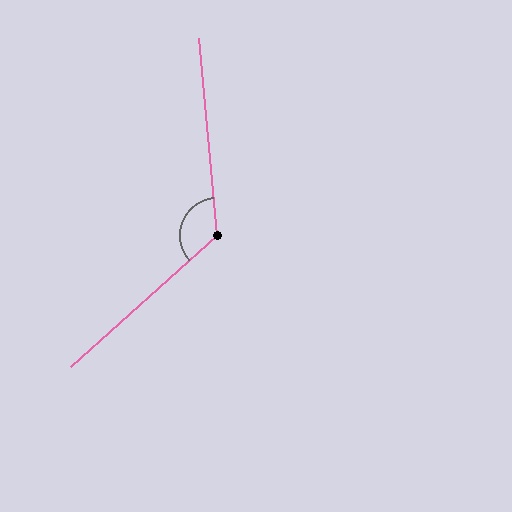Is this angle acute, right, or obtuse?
It is obtuse.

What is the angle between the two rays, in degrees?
Approximately 127 degrees.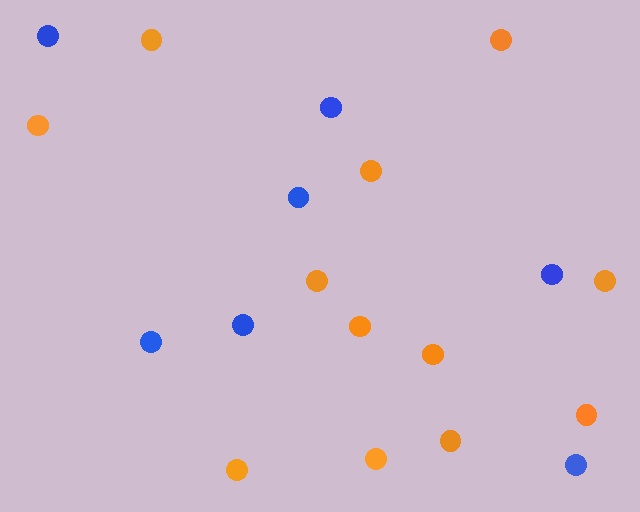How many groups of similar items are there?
There are 2 groups: one group of orange circles (12) and one group of blue circles (7).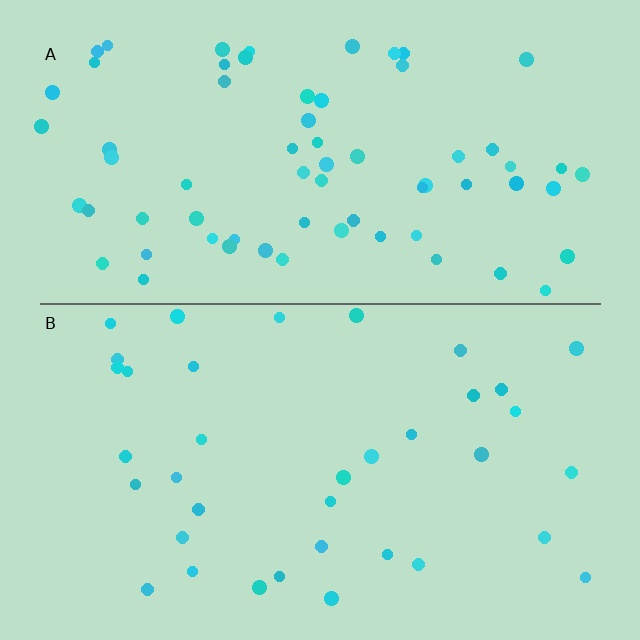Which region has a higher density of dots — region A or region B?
A (the top).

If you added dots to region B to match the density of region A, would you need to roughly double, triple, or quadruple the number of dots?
Approximately double.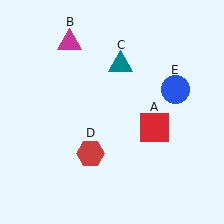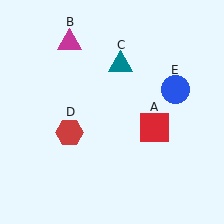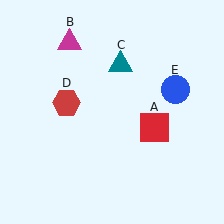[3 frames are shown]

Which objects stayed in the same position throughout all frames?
Red square (object A) and magenta triangle (object B) and teal triangle (object C) and blue circle (object E) remained stationary.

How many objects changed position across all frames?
1 object changed position: red hexagon (object D).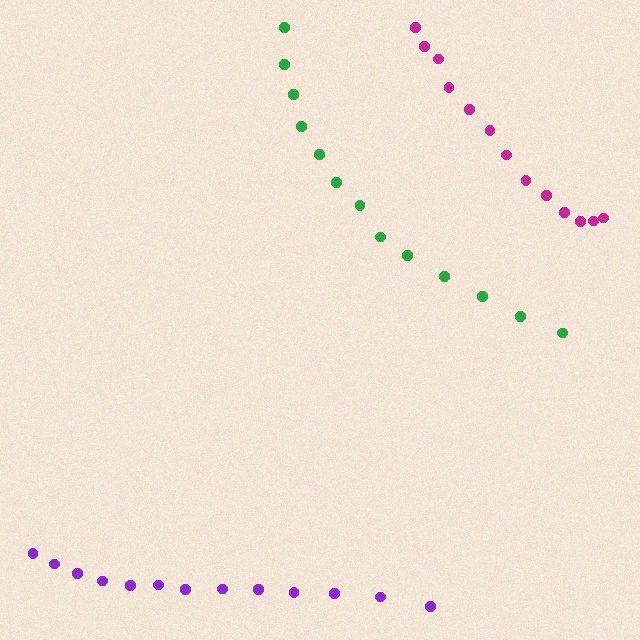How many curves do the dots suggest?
There are 3 distinct paths.